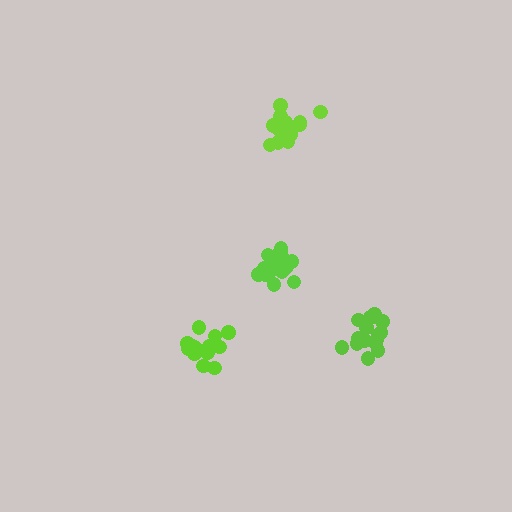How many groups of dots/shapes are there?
There are 4 groups.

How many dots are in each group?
Group 1: 15 dots, Group 2: 15 dots, Group 3: 19 dots, Group 4: 17 dots (66 total).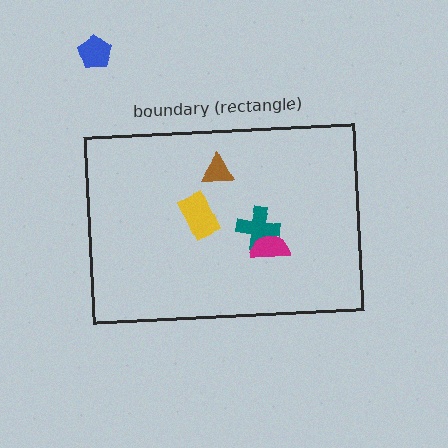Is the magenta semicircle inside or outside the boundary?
Inside.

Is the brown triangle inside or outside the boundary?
Inside.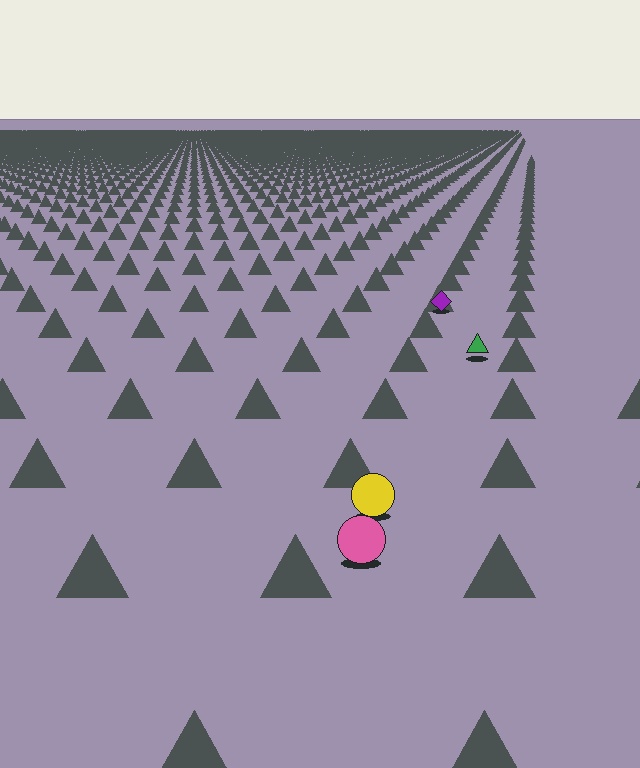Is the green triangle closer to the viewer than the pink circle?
No. The pink circle is closer — you can tell from the texture gradient: the ground texture is coarser near it.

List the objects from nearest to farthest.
From nearest to farthest: the pink circle, the yellow circle, the green triangle, the purple diamond.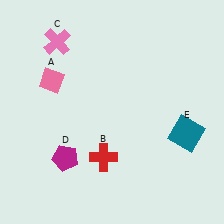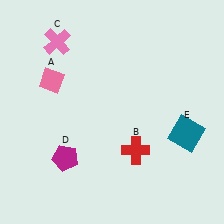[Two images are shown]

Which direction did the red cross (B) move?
The red cross (B) moved right.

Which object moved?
The red cross (B) moved right.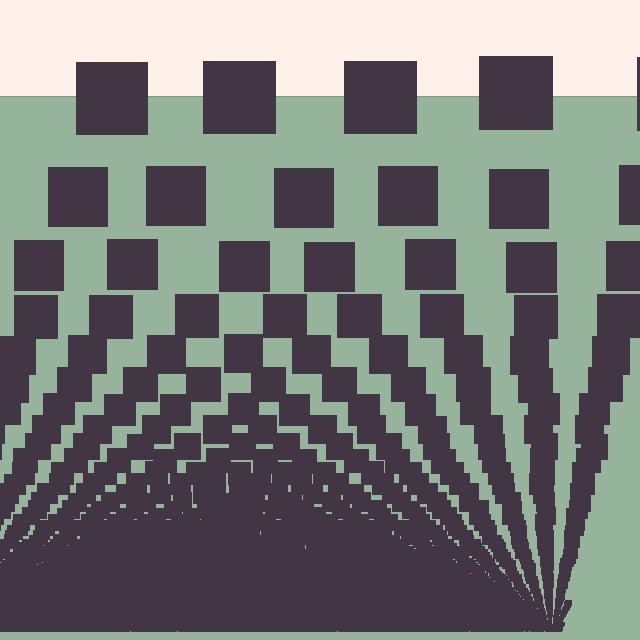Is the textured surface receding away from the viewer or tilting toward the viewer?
The surface appears to tilt toward the viewer. Texture elements get larger and sparser toward the top.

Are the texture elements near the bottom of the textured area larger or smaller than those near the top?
Smaller. The gradient is inverted — elements near the bottom are smaller and denser.